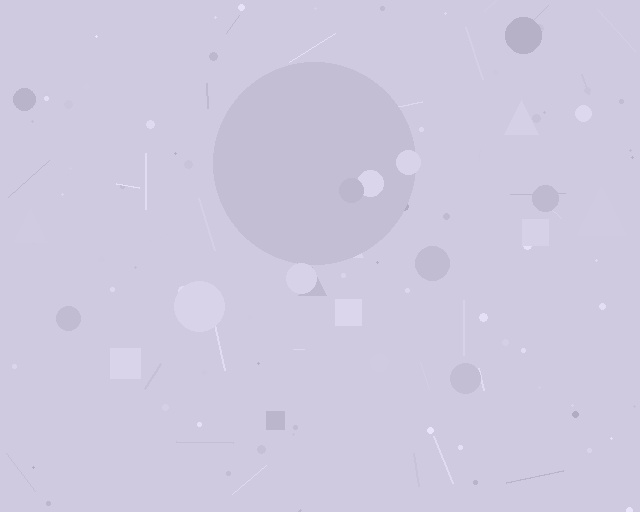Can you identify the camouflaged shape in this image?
The camouflaged shape is a circle.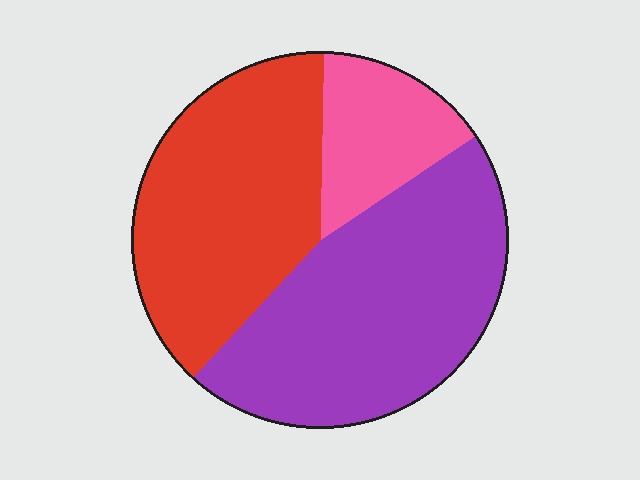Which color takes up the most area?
Purple, at roughly 45%.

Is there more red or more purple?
Purple.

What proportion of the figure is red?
Red covers roughly 40% of the figure.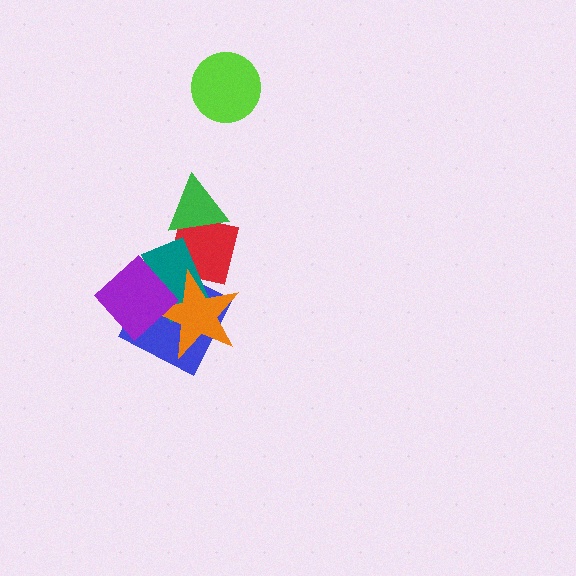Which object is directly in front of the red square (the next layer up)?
The blue square is directly in front of the red square.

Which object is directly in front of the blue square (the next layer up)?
The teal rectangle is directly in front of the blue square.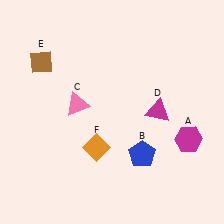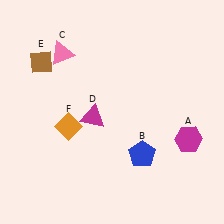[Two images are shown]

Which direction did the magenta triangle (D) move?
The magenta triangle (D) moved left.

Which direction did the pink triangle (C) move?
The pink triangle (C) moved up.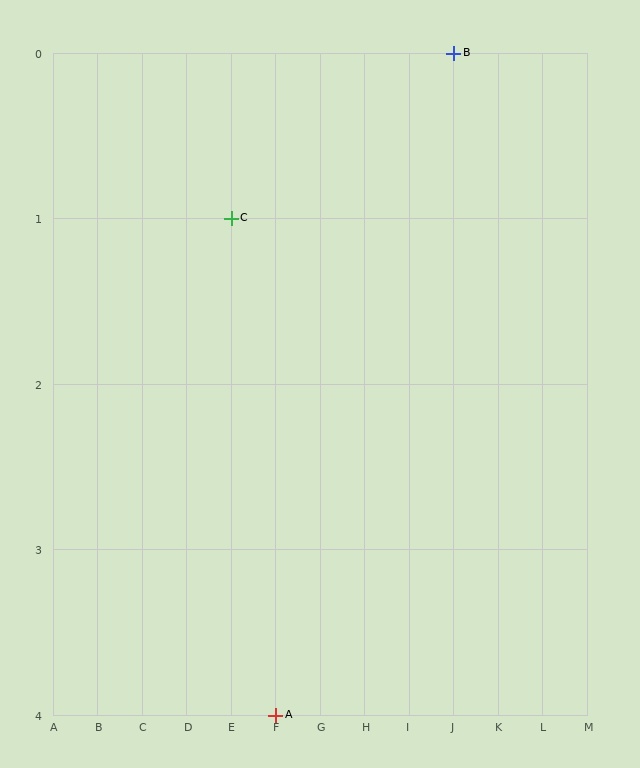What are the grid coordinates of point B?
Point B is at grid coordinates (J, 0).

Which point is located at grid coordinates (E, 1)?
Point C is at (E, 1).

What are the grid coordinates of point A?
Point A is at grid coordinates (F, 4).